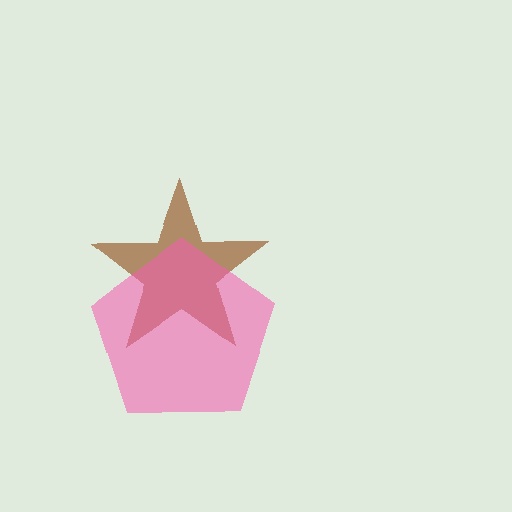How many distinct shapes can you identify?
There are 2 distinct shapes: a brown star, a pink pentagon.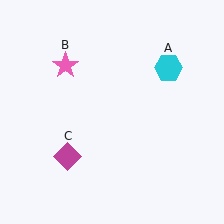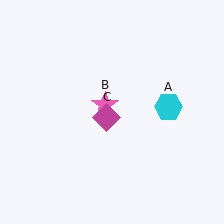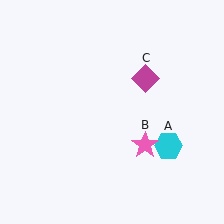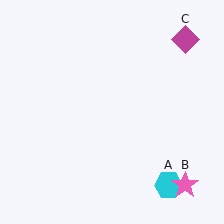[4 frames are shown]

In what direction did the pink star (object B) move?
The pink star (object B) moved down and to the right.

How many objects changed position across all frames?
3 objects changed position: cyan hexagon (object A), pink star (object B), magenta diamond (object C).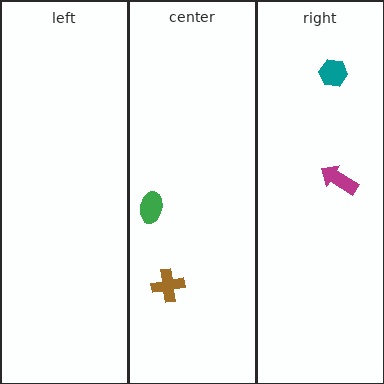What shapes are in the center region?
The green ellipse, the brown cross.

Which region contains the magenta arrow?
The right region.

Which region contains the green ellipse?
The center region.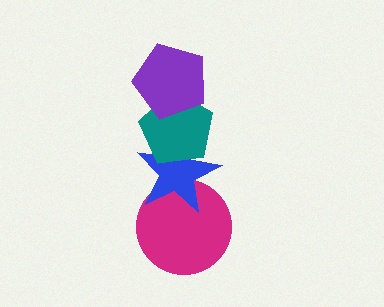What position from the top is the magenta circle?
The magenta circle is 4th from the top.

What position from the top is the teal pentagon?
The teal pentagon is 2nd from the top.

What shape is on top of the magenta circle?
The blue star is on top of the magenta circle.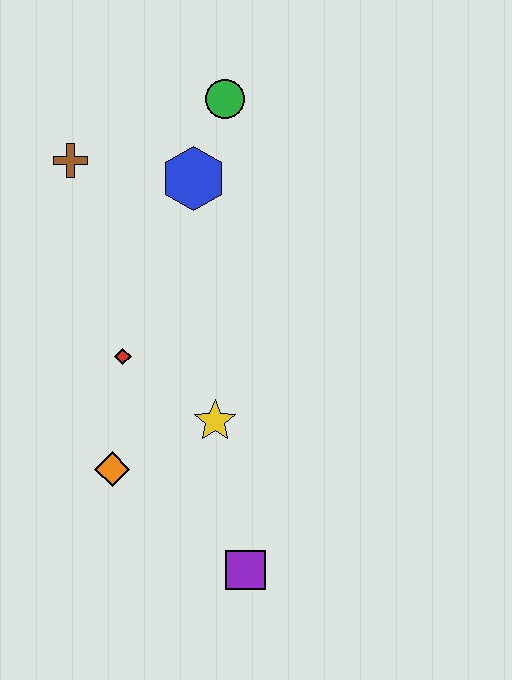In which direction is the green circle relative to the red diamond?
The green circle is above the red diamond.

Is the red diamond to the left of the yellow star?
Yes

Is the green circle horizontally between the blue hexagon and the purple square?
Yes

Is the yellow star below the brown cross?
Yes